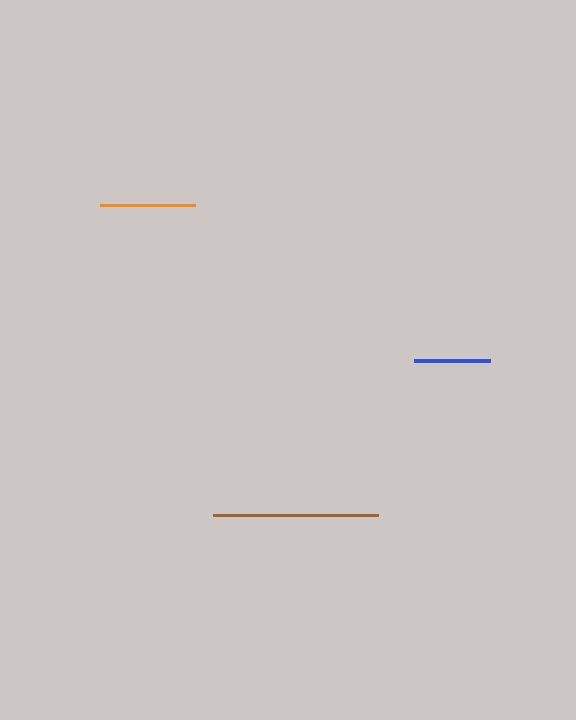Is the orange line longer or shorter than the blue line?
The orange line is longer than the blue line.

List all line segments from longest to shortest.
From longest to shortest: brown, orange, blue.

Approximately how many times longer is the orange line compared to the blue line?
The orange line is approximately 1.3 times the length of the blue line.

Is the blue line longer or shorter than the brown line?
The brown line is longer than the blue line.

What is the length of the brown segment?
The brown segment is approximately 165 pixels long.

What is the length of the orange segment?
The orange segment is approximately 96 pixels long.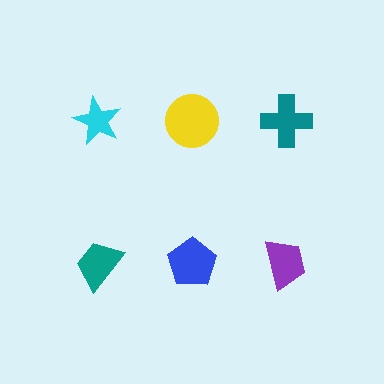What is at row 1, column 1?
A cyan star.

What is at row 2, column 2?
A blue pentagon.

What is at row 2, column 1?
A teal trapezoid.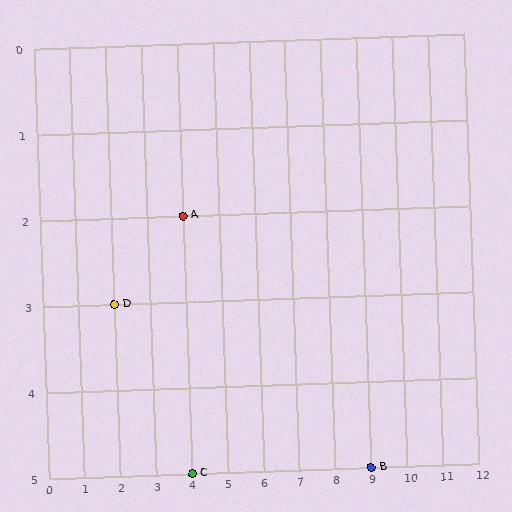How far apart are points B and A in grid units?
Points B and A are 5 columns and 3 rows apart (about 5.8 grid units diagonally).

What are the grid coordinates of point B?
Point B is at grid coordinates (9, 5).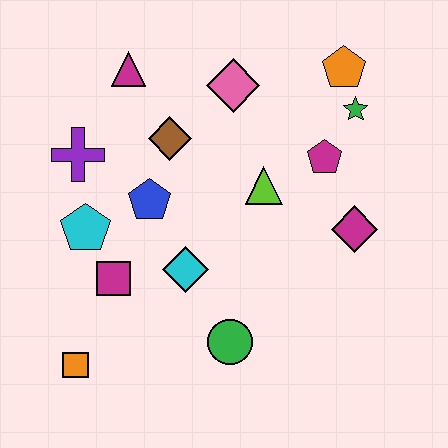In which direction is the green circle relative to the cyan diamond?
The green circle is below the cyan diamond.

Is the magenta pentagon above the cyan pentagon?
Yes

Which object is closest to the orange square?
The magenta square is closest to the orange square.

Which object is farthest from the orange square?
The orange pentagon is farthest from the orange square.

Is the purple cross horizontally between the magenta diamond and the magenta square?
No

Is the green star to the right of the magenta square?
Yes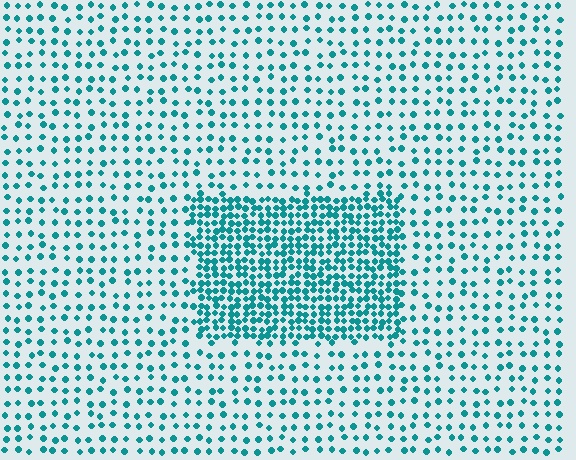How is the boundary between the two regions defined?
The boundary is defined by a change in element density (approximately 2.5x ratio). All elements are the same color, size, and shape.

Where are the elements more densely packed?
The elements are more densely packed inside the rectangle boundary.